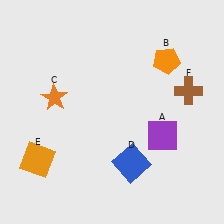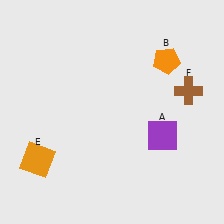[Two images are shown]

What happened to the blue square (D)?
The blue square (D) was removed in Image 2. It was in the bottom-right area of Image 1.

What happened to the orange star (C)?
The orange star (C) was removed in Image 2. It was in the top-left area of Image 1.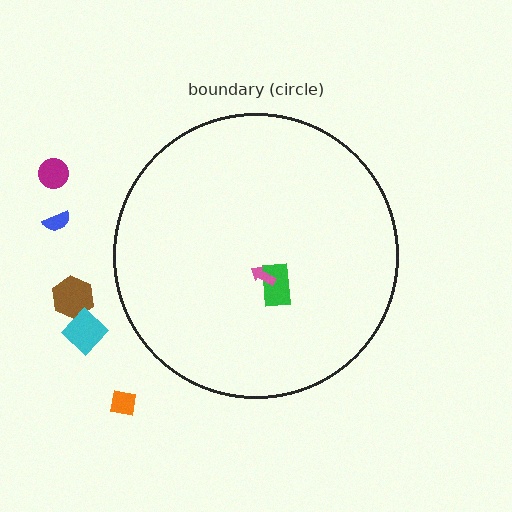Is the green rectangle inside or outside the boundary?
Inside.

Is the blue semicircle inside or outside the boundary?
Outside.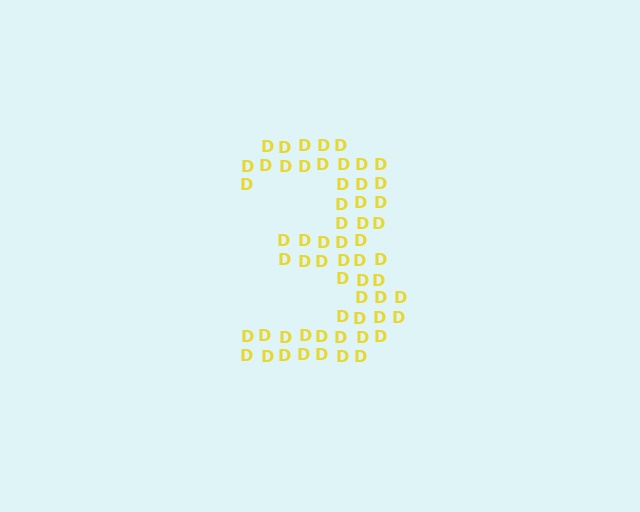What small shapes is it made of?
It is made of small letter D's.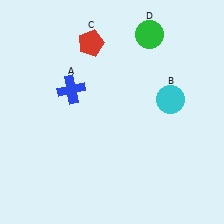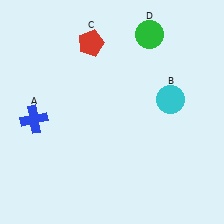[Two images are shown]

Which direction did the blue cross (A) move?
The blue cross (A) moved left.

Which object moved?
The blue cross (A) moved left.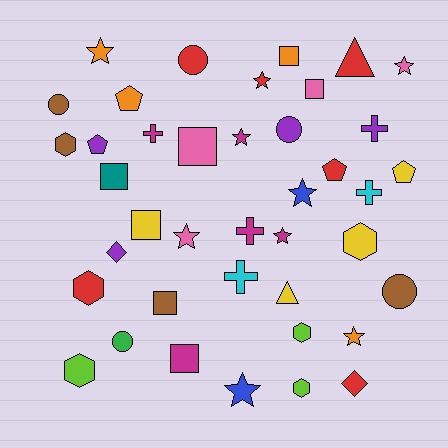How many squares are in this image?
There are 7 squares.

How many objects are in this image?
There are 40 objects.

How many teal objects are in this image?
There is 1 teal object.